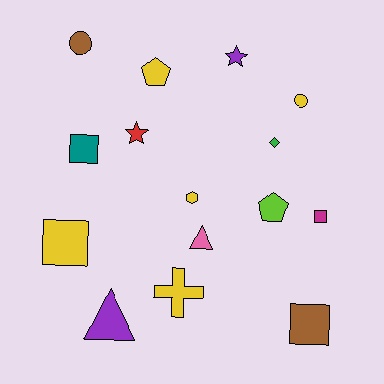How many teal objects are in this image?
There is 1 teal object.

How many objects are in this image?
There are 15 objects.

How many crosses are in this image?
There is 1 cross.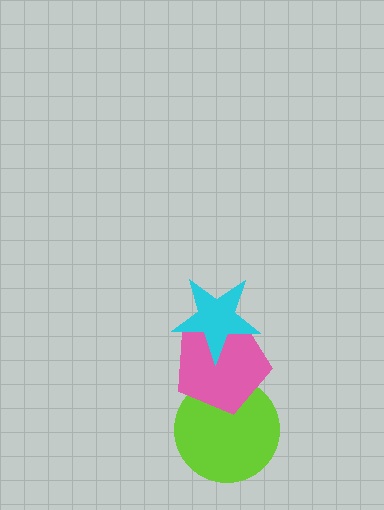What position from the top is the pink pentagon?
The pink pentagon is 2nd from the top.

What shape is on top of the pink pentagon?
The cyan star is on top of the pink pentagon.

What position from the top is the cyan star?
The cyan star is 1st from the top.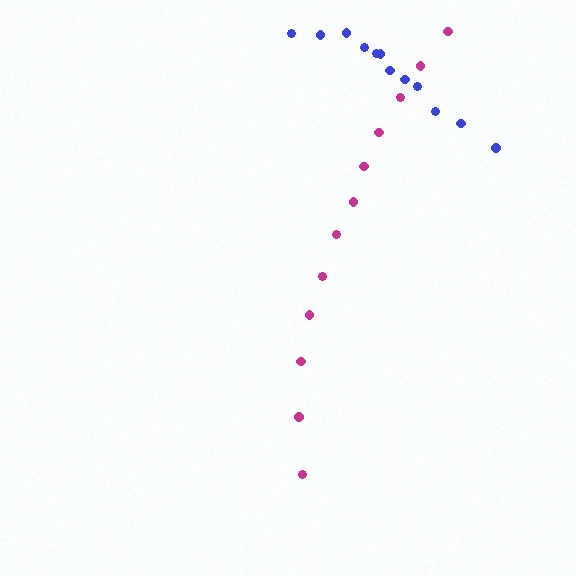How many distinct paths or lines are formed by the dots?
There are 2 distinct paths.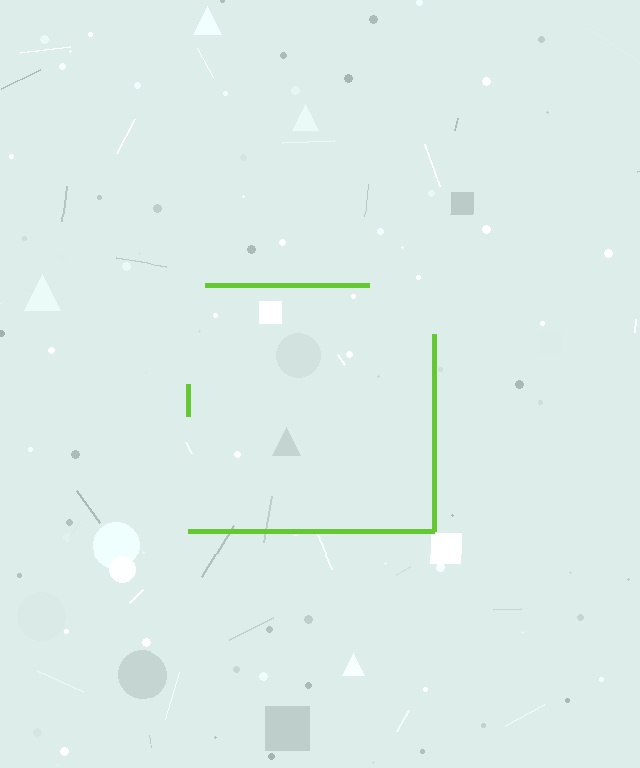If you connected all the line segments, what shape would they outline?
They would outline a square.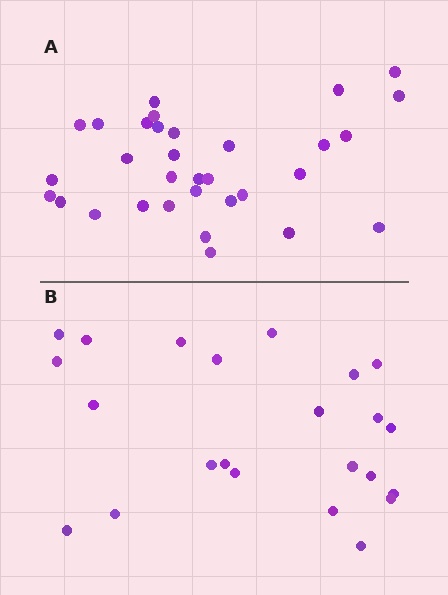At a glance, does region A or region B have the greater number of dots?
Region A (the top region) has more dots.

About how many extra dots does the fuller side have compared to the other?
Region A has roughly 8 or so more dots than region B.